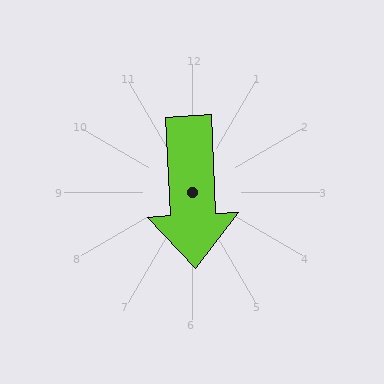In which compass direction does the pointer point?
South.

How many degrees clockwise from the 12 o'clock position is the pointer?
Approximately 177 degrees.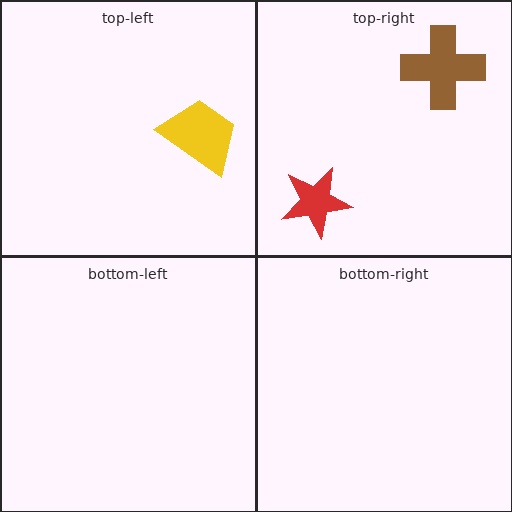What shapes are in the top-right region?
The red star, the brown cross.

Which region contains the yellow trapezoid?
The top-left region.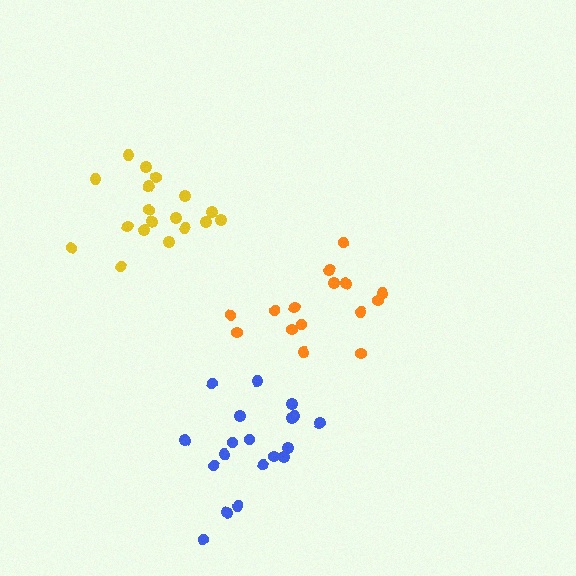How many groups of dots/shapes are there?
There are 3 groups.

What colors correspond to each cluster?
The clusters are colored: orange, yellow, blue.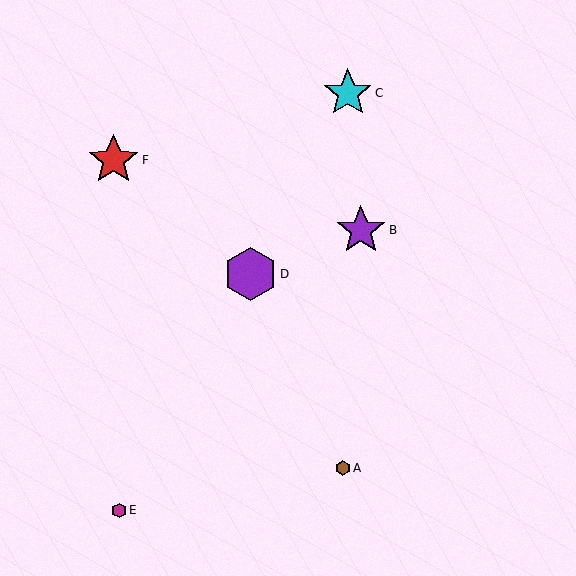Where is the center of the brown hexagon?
The center of the brown hexagon is at (343, 468).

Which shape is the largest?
The purple hexagon (labeled D) is the largest.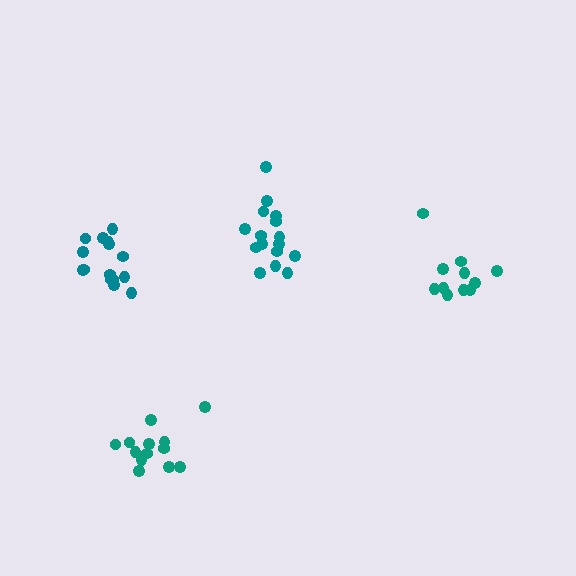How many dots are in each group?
Group 1: 15 dots, Group 2: 13 dots, Group 3: 11 dots, Group 4: 16 dots (55 total).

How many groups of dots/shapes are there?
There are 4 groups.